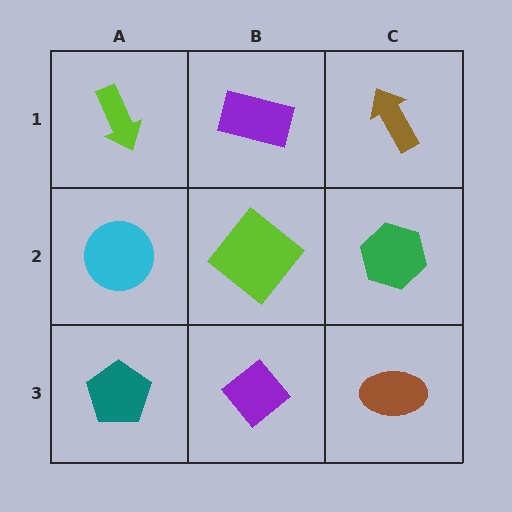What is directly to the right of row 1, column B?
A brown arrow.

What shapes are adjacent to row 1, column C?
A green hexagon (row 2, column C), a purple rectangle (row 1, column B).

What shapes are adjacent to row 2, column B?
A purple rectangle (row 1, column B), a purple diamond (row 3, column B), a cyan circle (row 2, column A), a green hexagon (row 2, column C).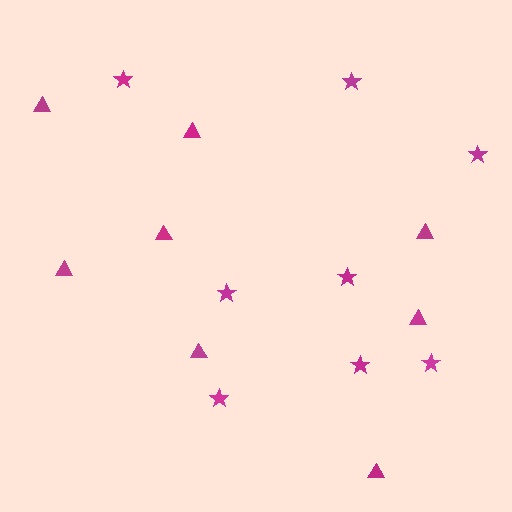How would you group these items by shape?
There are 2 groups: one group of stars (8) and one group of triangles (8).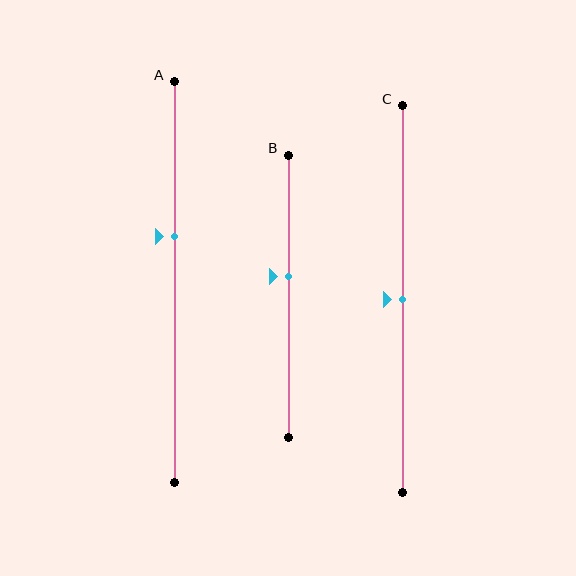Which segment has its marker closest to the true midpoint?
Segment C has its marker closest to the true midpoint.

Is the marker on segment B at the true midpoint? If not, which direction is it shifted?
No, the marker on segment B is shifted upward by about 7% of the segment length.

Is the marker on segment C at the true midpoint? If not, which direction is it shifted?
Yes, the marker on segment C is at the true midpoint.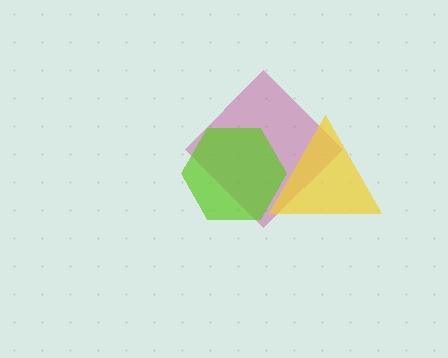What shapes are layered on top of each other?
The layered shapes are: a magenta diamond, a yellow triangle, a lime hexagon.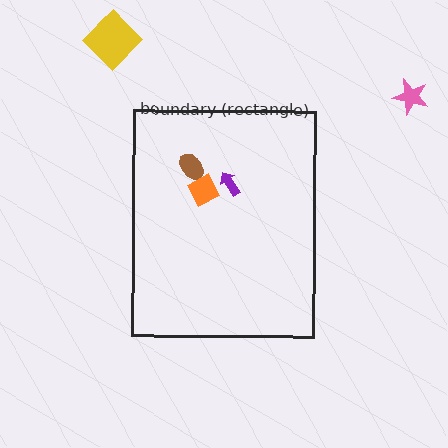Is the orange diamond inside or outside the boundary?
Inside.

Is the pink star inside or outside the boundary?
Outside.